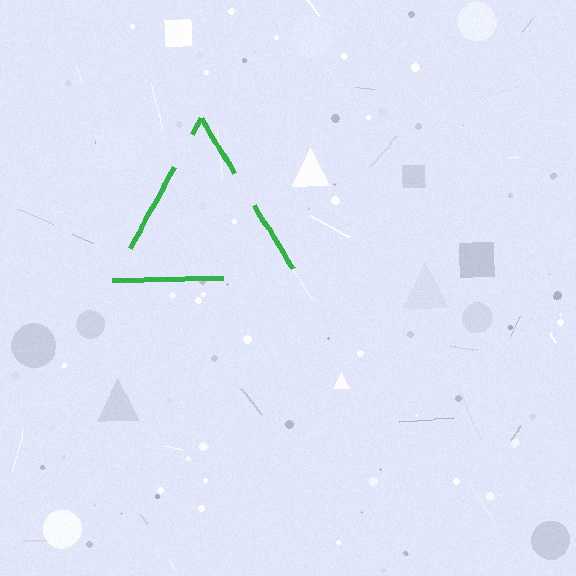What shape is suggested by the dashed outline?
The dashed outline suggests a triangle.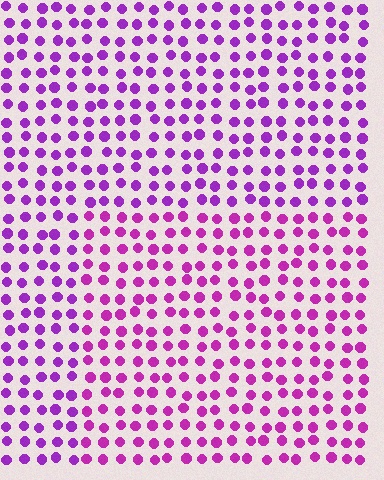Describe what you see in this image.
The image is filled with small purple elements in a uniform arrangement. A rectangle-shaped region is visible where the elements are tinted to a slightly different hue, forming a subtle color boundary.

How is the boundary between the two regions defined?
The boundary is defined purely by a slight shift in hue (about 22 degrees). Spacing, size, and orientation are identical on both sides.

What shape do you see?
I see a rectangle.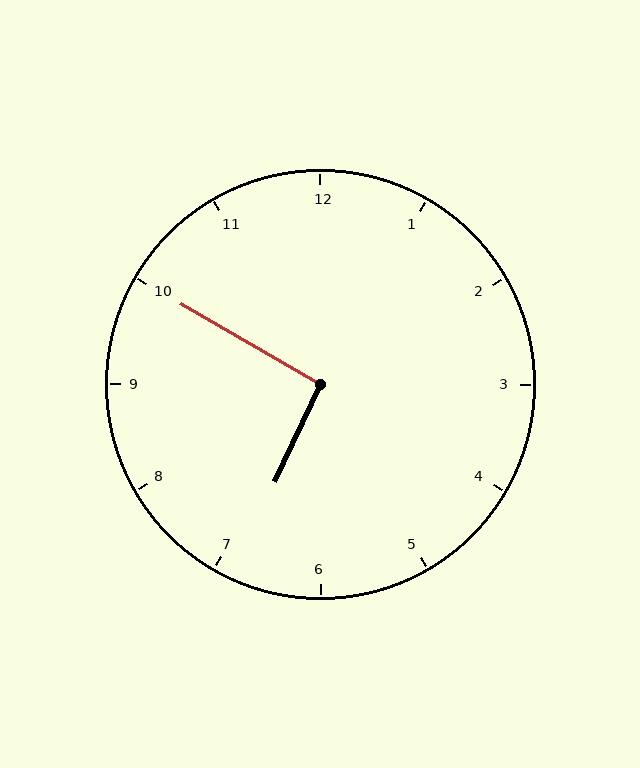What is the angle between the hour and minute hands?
Approximately 95 degrees.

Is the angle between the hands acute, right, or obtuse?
It is right.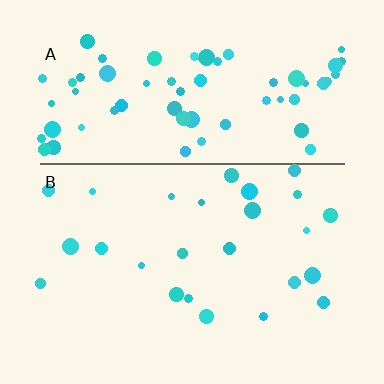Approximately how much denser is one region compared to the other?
Approximately 2.7× — region A over region B.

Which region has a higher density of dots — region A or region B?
A (the top).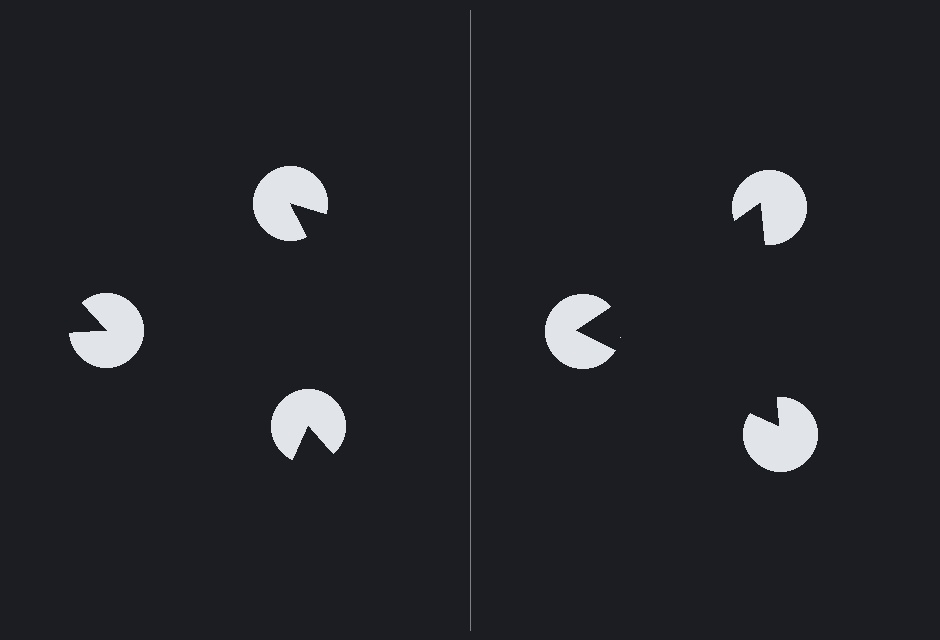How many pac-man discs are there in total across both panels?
6 — 3 on each side.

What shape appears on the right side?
An illusory triangle.